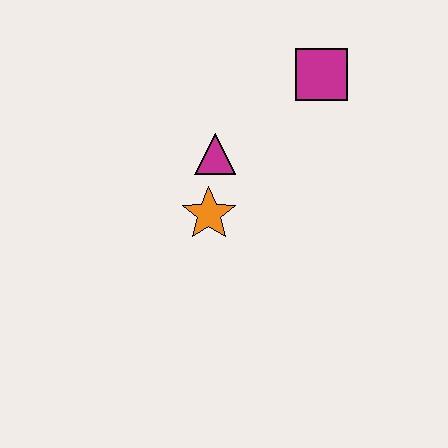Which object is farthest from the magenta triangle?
The magenta square is farthest from the magenta triangle.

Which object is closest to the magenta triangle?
The orange star is closest to the magenta triangle.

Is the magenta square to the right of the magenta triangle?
Yes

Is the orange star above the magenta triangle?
No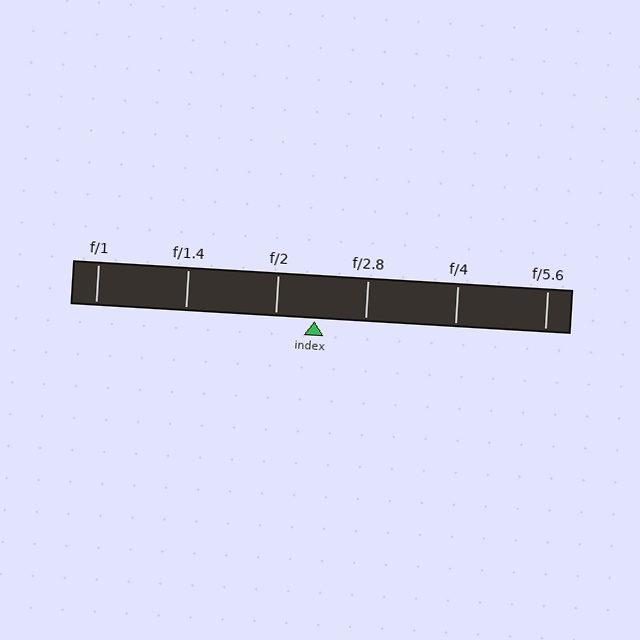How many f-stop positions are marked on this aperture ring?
There are 6 f-stop positions marked.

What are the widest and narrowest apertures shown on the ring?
The widest aperture shown is f/1 and the narrowest is f/5.6.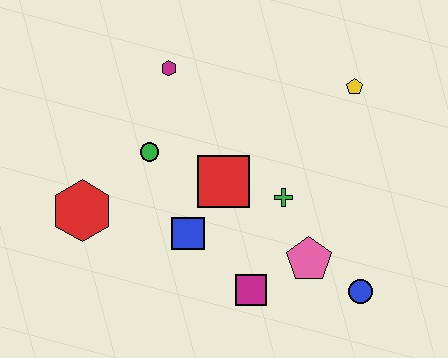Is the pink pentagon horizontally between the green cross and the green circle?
No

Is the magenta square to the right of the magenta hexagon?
Yes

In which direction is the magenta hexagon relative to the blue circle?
The magenta hexagon is above the blue circle.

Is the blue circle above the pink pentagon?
No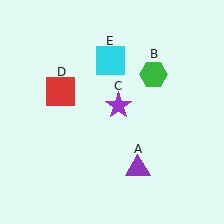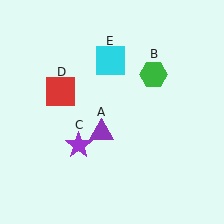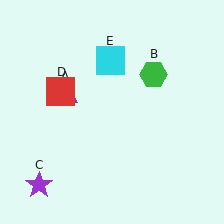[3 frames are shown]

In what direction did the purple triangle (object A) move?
The purple triangle (object A) moved up and to the left.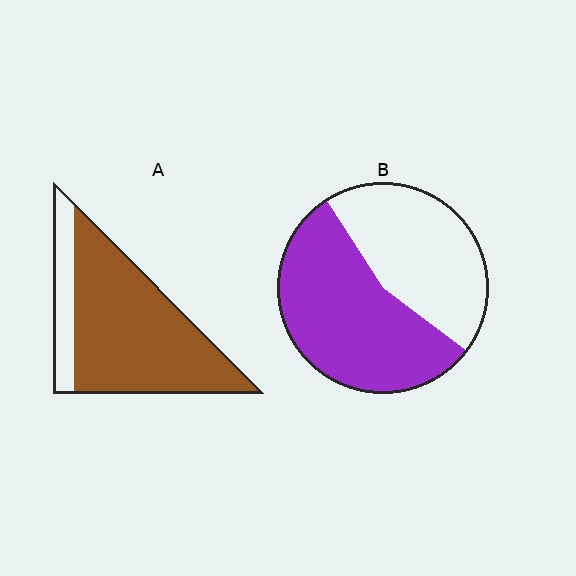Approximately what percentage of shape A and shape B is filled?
A is approximately 80% and B is approximately 55%.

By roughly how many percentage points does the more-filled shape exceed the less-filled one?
By roughly 25 percentage points (A over B).